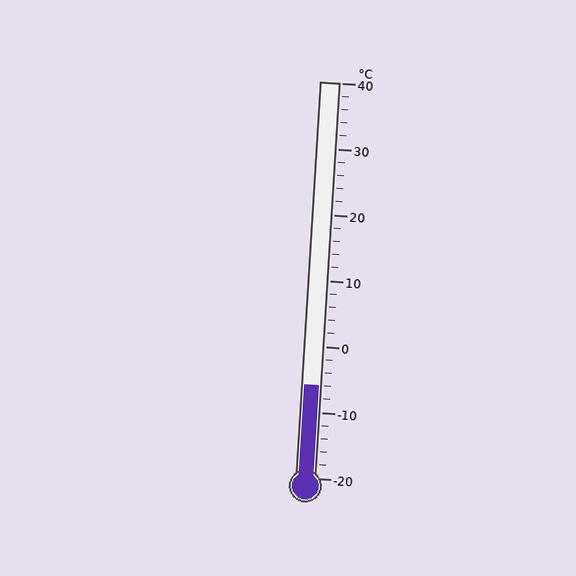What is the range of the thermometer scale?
The thermometer scale ranges from -20°C to 40°C.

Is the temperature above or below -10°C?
The temperature is above -10°C.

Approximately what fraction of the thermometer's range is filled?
The thermometer is filled to approximately 25% of its range.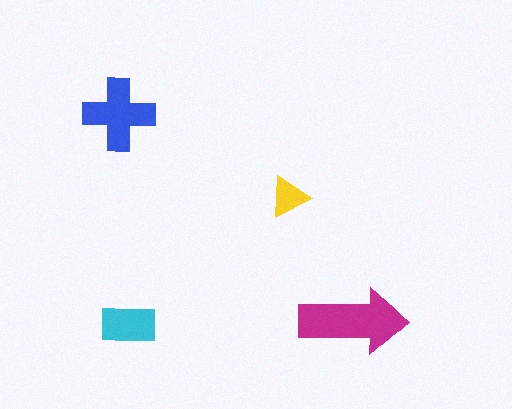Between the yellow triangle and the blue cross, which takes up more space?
The blue cross.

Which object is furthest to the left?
The blue cross is leftmost.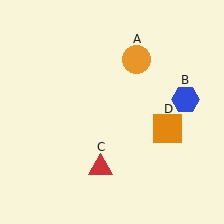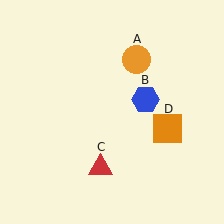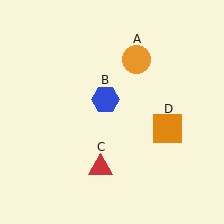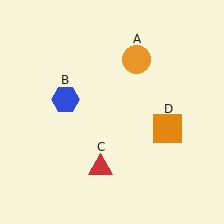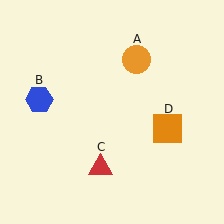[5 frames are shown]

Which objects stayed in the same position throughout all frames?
Orange circle (object A) and red triangle (object C) and orange square (object D) remained stationary.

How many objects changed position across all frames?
1 object changed position: blue hexagon (object B).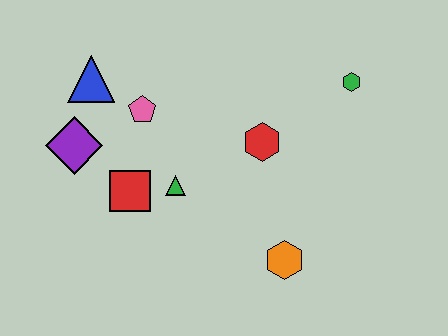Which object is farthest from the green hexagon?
The purple diamond is farthest from the green hexagon.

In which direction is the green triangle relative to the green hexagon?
The green triangle is to the left of the green hexagon.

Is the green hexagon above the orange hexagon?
Yes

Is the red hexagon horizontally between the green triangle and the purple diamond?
No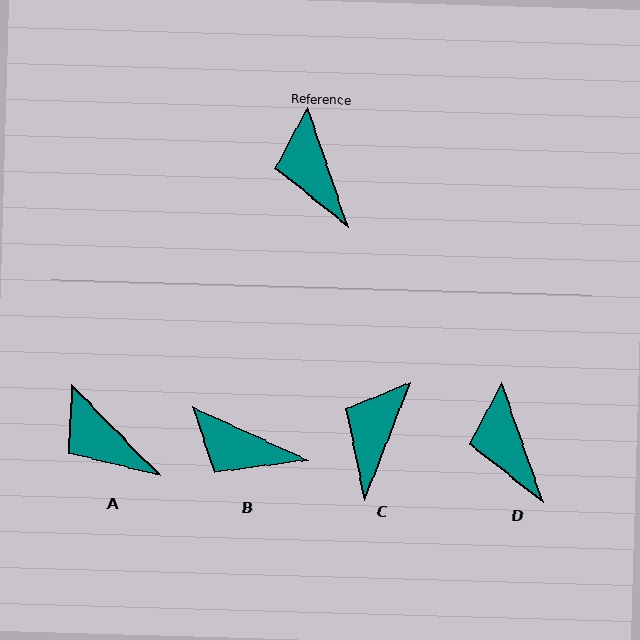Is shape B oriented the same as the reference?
No, it is off by about 46 degrees.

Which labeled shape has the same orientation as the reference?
D.